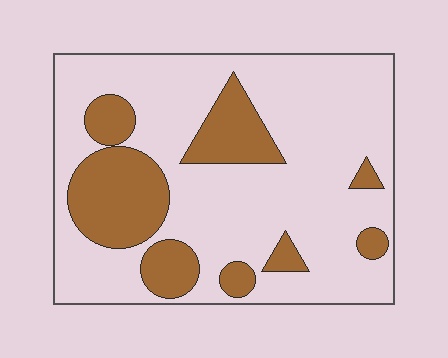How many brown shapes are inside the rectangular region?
8.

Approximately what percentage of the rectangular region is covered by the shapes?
Approximately 25%.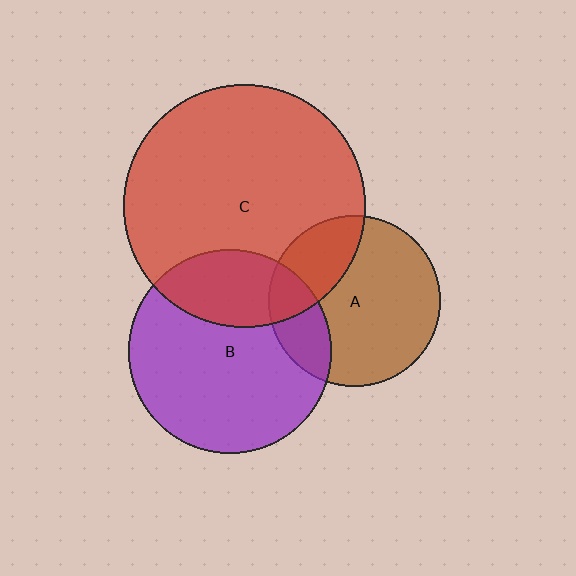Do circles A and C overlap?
Yes.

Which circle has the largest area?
Circle C (red).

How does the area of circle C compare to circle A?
Approximately 2.0 times.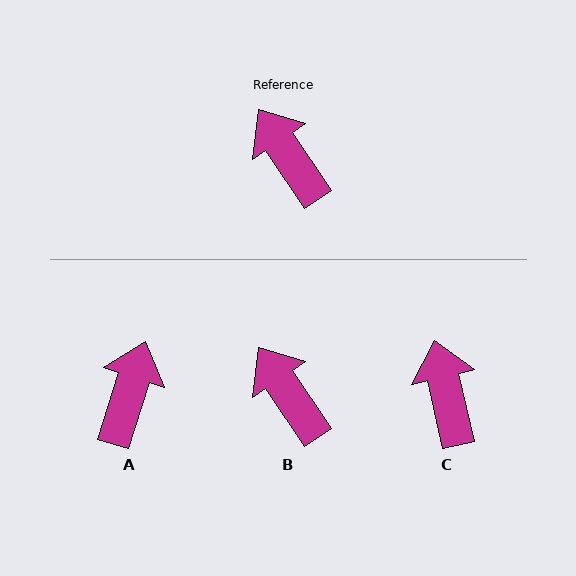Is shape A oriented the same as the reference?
No, it is off by about 51 degrees.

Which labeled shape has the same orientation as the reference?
B.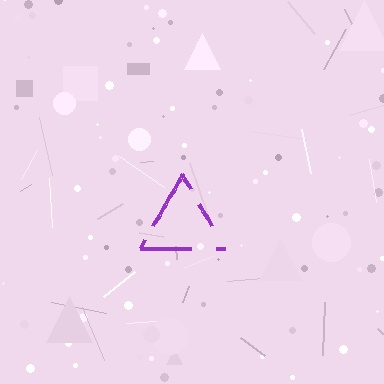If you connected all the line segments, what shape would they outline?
They would outline a triangle.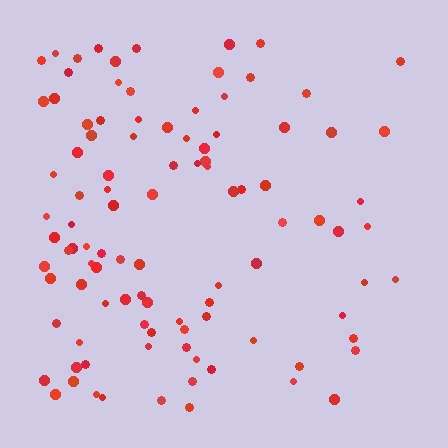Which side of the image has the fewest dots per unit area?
The right.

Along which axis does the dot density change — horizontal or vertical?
Horizontal.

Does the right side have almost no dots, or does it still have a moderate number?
Still a moderate number, just noticeably fewer than the left.